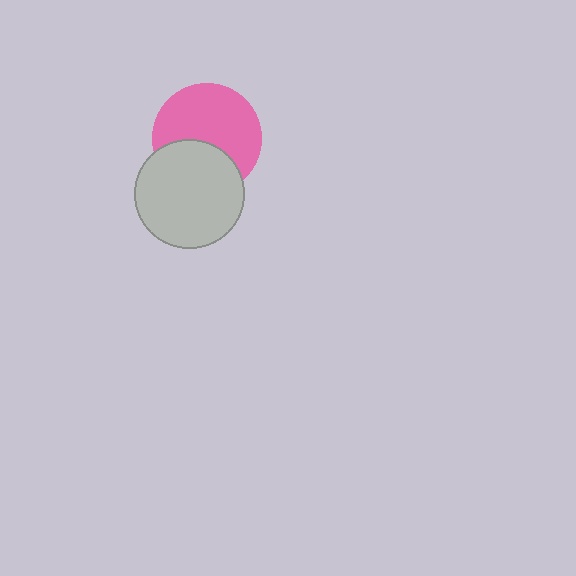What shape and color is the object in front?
The object in front is a light gray circle.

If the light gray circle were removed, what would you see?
You would see the complete pink circle.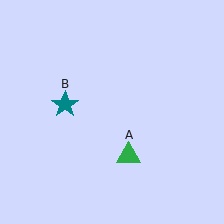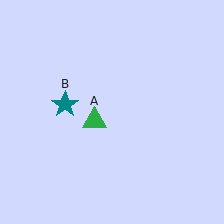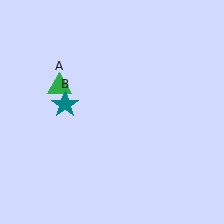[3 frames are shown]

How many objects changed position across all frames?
1 object changed position: green triangle (object A).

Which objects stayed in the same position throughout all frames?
Teal star (object B) remained stationary.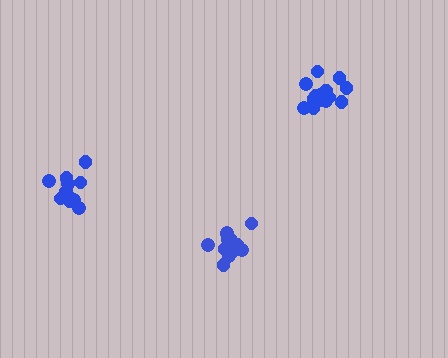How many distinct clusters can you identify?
There are 3 distinct clusters.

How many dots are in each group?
Group 1: 12 dots, Group 2: 13 dots, Group 3: 16 dots (41 total).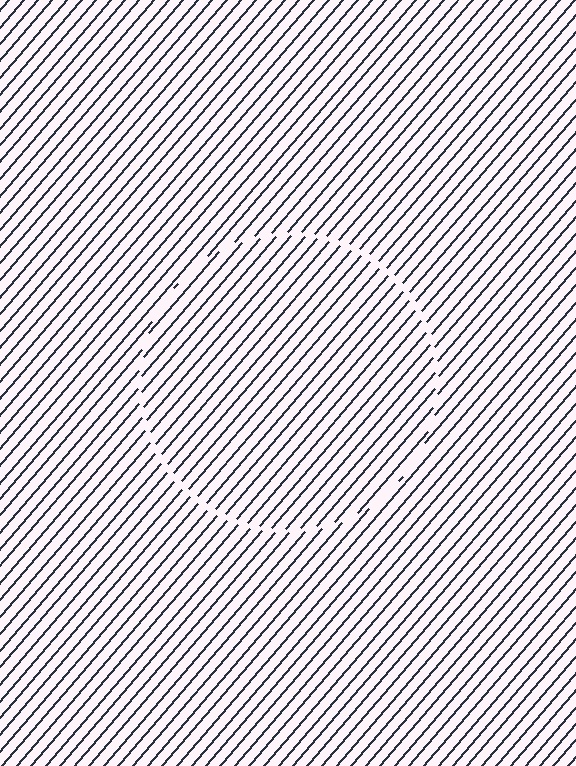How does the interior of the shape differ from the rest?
The interior of the shape contains the same grating, shifted by half a period — the contour is defined by the phase discontinuity where line-ends from the inner and outer gratings abut.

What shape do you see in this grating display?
An illusory circle. The interior of the shape contains the same grating, shifted by half a period — the contour is defined by the phase discontinuity where line-ends from the inner and outer gratings abut.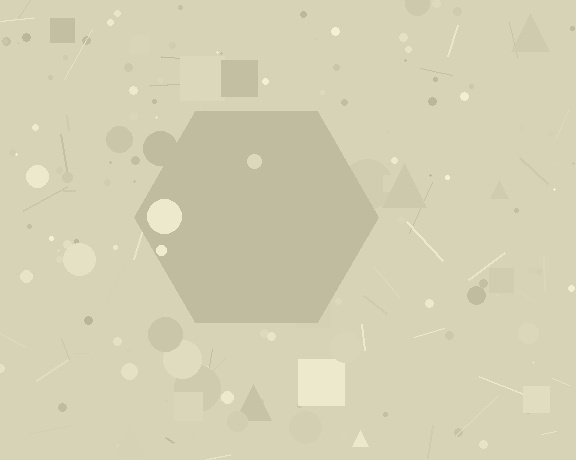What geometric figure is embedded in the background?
A hexagon is embedded in the background.